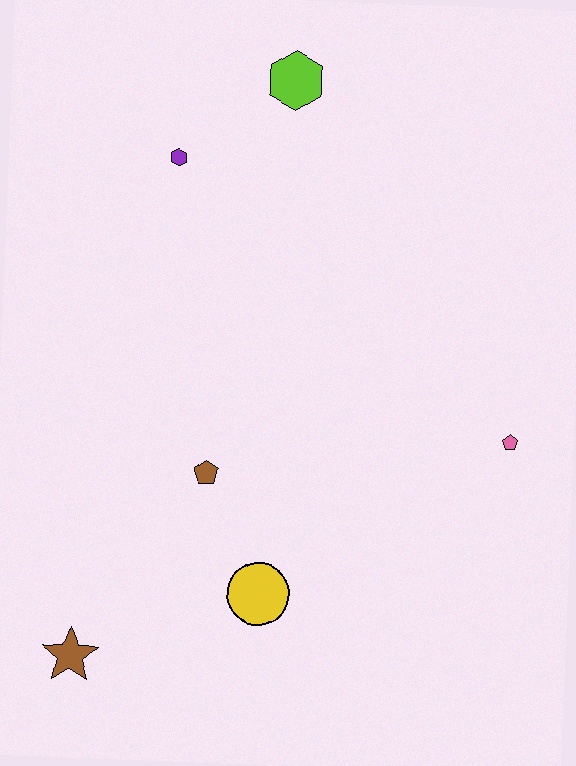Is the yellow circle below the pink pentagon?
Yes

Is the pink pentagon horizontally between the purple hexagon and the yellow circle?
No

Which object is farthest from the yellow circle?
The lime hexagon is farthest from the yellow circle.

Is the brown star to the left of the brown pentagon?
Yes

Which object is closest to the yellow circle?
The brown pentagon is closest to the yellow circle.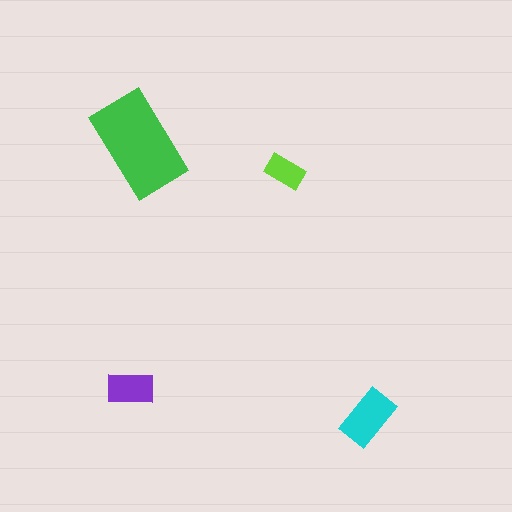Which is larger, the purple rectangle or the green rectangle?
The green one.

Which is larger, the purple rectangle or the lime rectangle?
The purple one.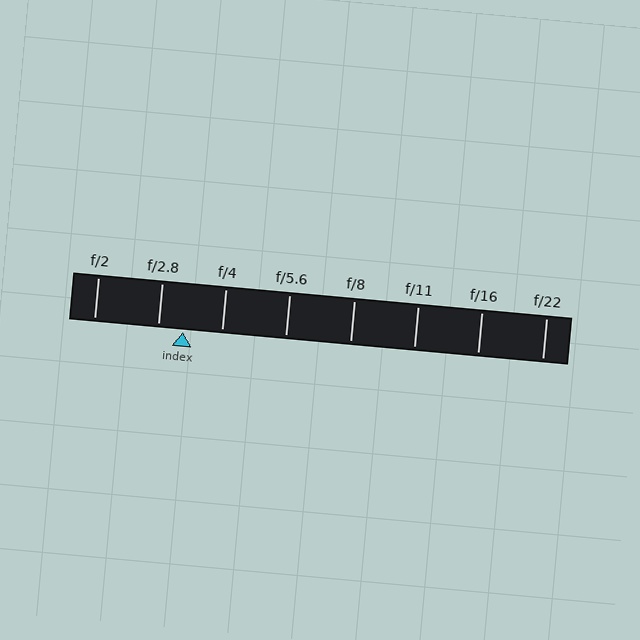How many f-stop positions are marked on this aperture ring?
There are 8 f-stop positions marked.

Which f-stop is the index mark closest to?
The index mark is closest to f/2.8.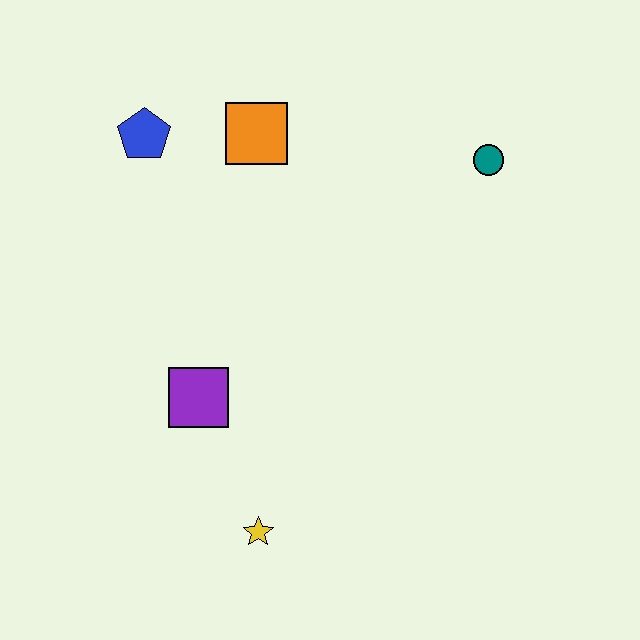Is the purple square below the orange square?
Yes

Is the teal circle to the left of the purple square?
No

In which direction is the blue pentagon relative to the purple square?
The blue pentagon is above the purple square.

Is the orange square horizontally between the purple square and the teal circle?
Yes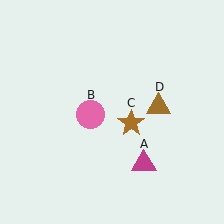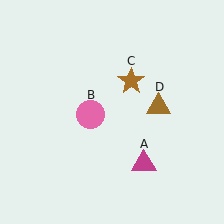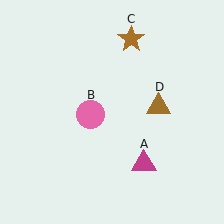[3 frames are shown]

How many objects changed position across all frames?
1 object changed position: brown star (object C).